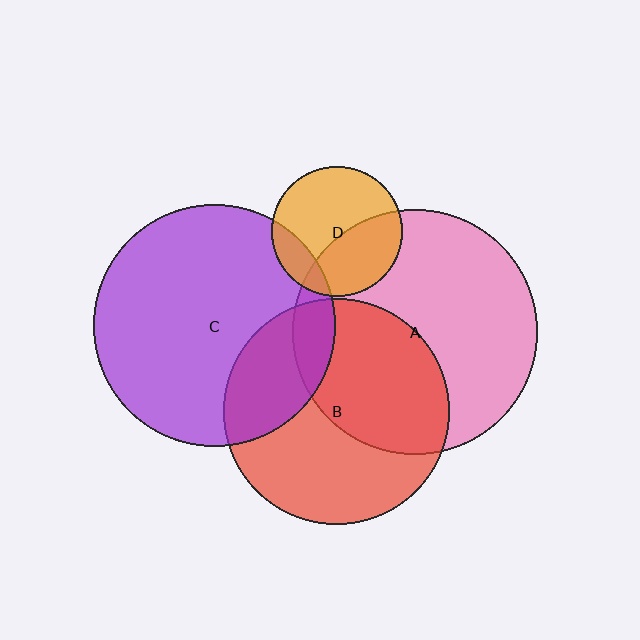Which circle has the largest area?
Circle A (pink).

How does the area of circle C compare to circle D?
Approximately 3.4 times.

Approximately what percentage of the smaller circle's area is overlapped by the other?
Approximately 25%.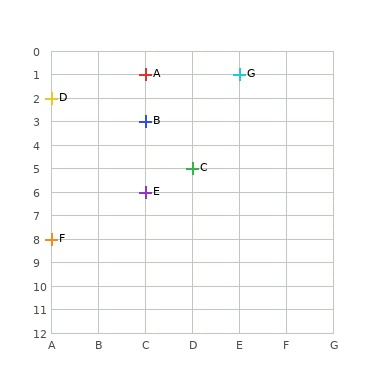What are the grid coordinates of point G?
Point G is at grid coordinates (E, 1).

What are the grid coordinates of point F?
Point F is at grid coordinates (A, 8).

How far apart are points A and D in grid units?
Points A and D are 2 columns and 1 row apart (about 2.2 grid units diagonally).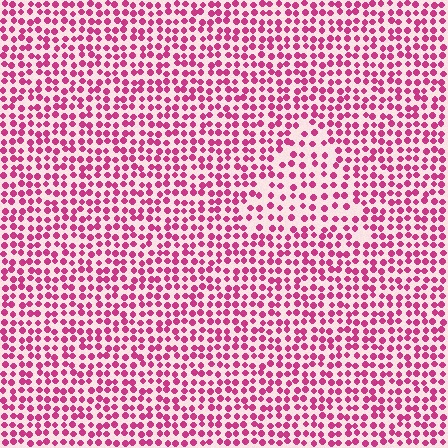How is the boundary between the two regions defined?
The boundary is defined by a change in element density (approximately 1.5x ratio). All elements are the same color, size, and shape.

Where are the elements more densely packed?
The elements are more densely packed outside the triangle boundary.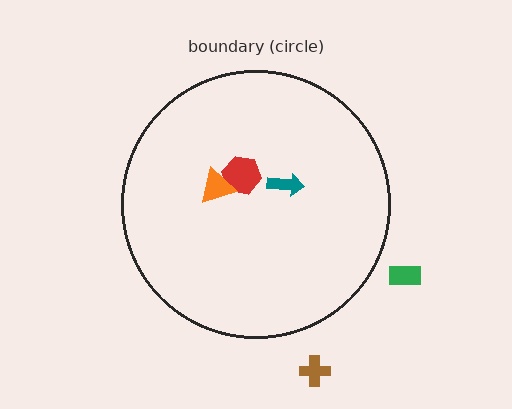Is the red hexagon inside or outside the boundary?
Inside.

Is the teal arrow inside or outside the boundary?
Inside.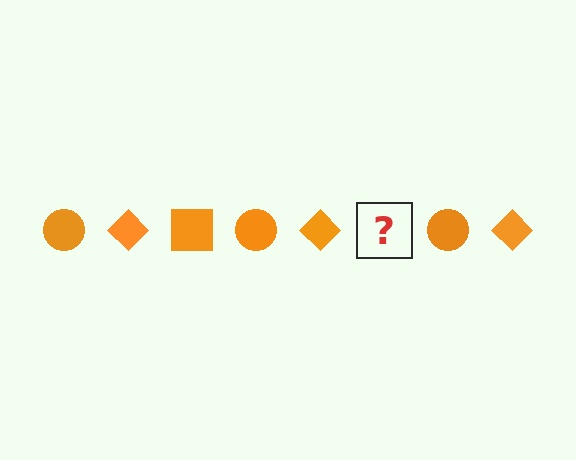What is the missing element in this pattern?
The missing element is an orange square.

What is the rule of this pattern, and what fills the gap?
The rule is that the pattern cycles through circle, diamond, square shapes in orange. The gap should be filled with an orange square.